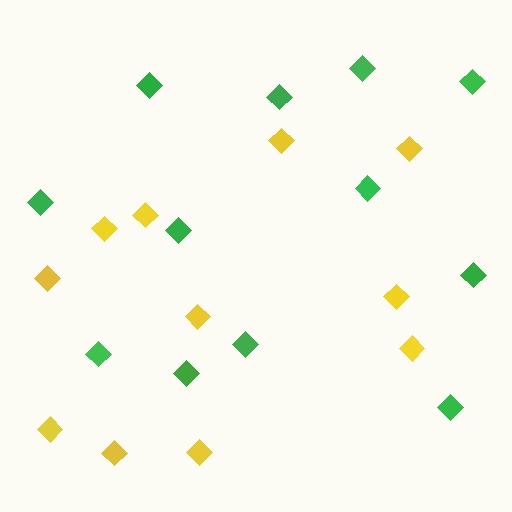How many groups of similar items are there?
There are 2 groups: one group of yellow diamonds (11) and one group of green diamonds (12).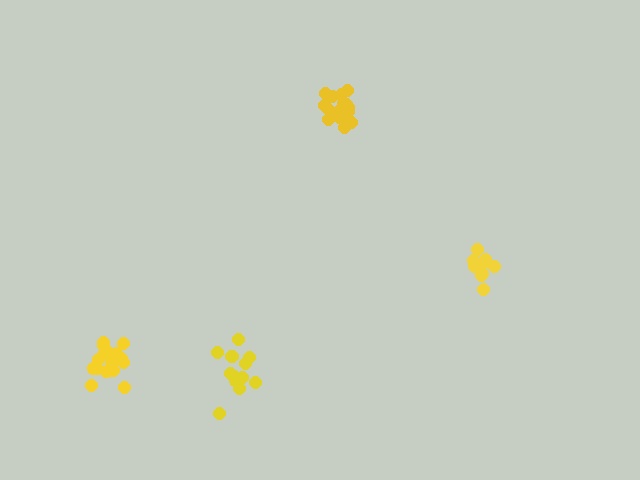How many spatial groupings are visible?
There are 4 spatial groupings.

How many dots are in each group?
Group 1: 12 dots, Group 2: 17 dots, Group 3: 13 dots, Group 4: 18 dots (60 total).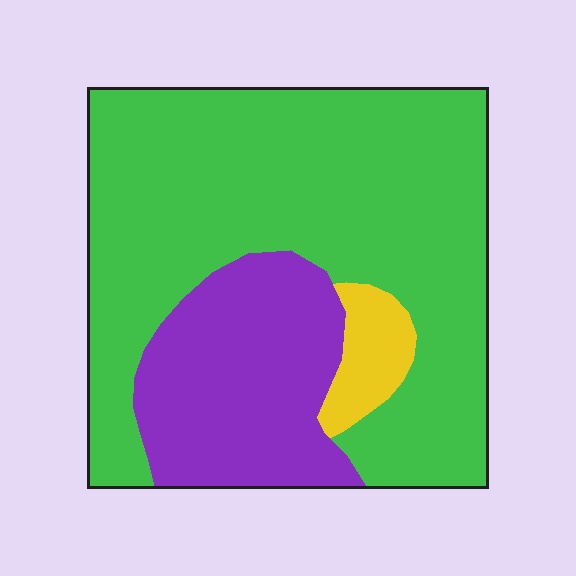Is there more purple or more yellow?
Purple.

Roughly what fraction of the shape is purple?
Purple takes up about one quarter (1/4) of the shape.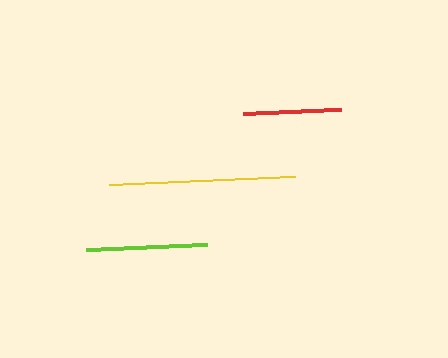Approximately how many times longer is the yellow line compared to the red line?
The yellow line is approximately 1.9 times the length of the red line.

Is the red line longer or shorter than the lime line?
The lime line is longer than the red line.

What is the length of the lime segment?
The lime segment is approximately 120 pixels long.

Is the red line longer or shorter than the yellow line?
The yellow line is longer than the red line.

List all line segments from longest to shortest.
From longest to shortest: yellow, lime, red.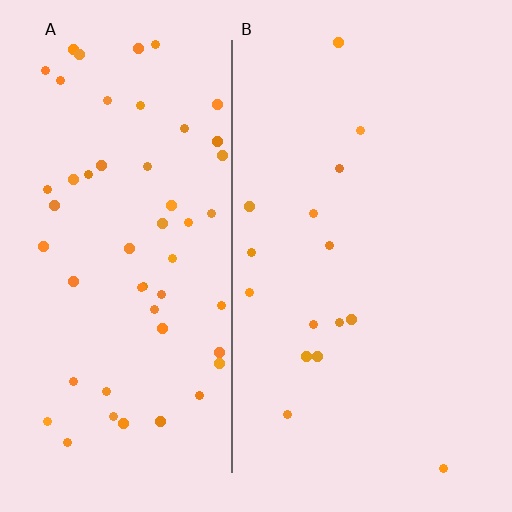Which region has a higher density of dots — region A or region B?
A (the left).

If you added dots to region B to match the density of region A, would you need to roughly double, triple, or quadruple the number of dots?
Approximately quadruple.